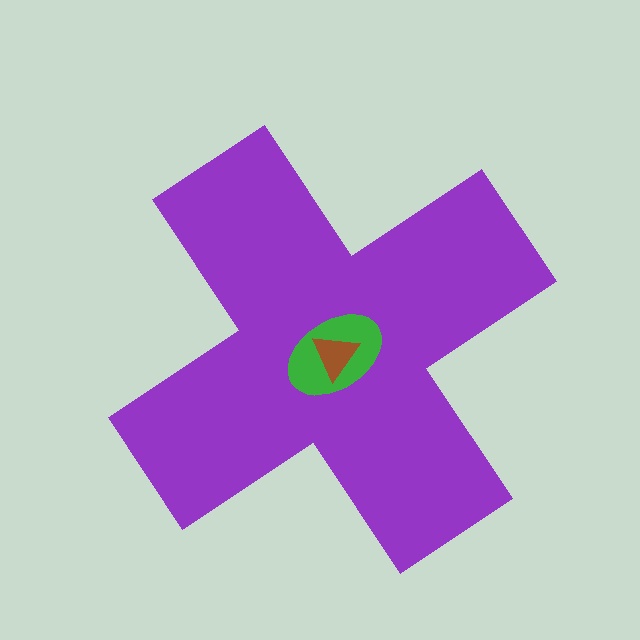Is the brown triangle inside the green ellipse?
Yes.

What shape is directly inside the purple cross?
The green ellipse.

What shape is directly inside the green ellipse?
The brown triangle.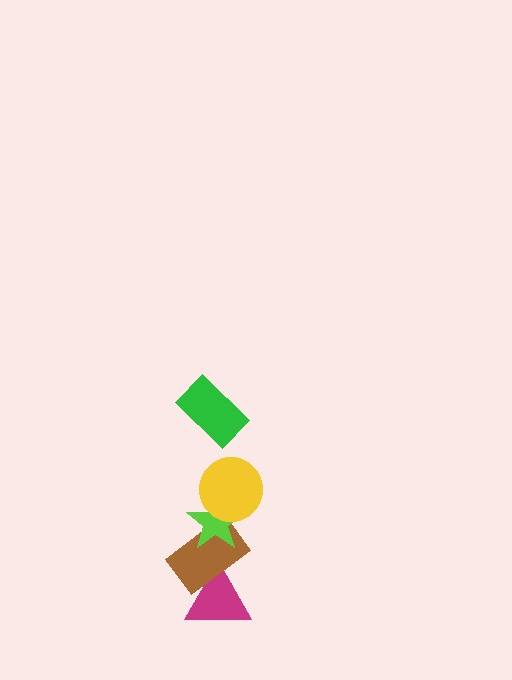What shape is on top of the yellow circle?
The green rectangle is on top of the yellow circle.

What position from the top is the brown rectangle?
The brown rectangle is 4th from the top.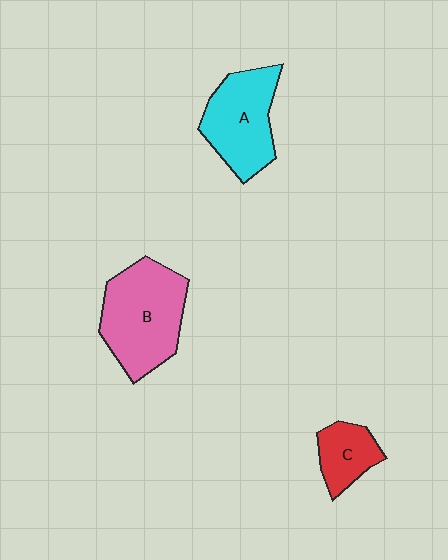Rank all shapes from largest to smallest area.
From largest to smallest: B (pink), A (cyan), C (red).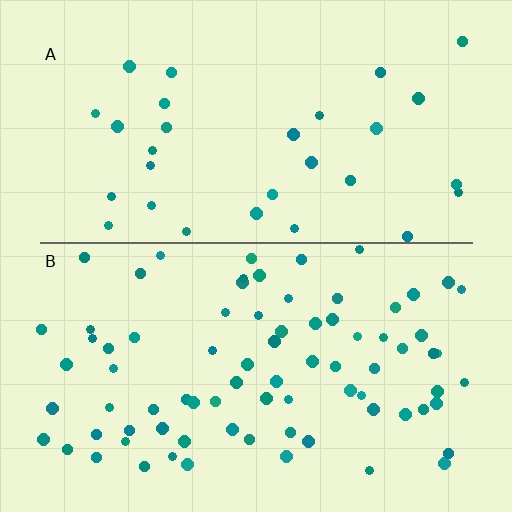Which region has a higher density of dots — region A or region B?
B (the bottom).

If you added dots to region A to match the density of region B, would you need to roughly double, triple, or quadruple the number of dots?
Approximately triple.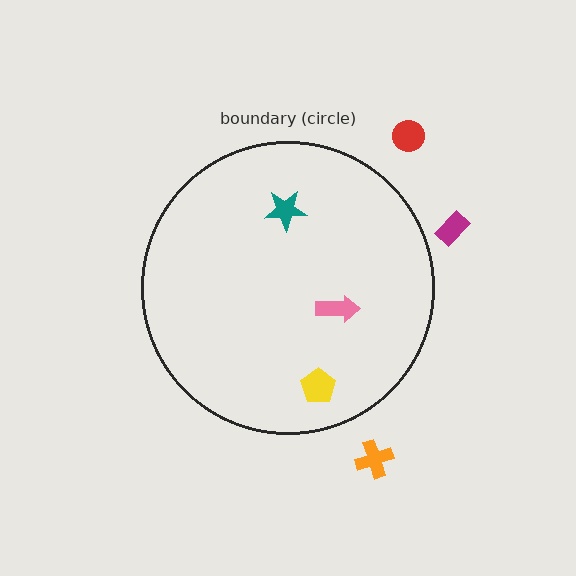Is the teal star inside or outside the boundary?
Inside.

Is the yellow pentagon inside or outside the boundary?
Inside.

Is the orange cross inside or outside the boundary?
Outside.